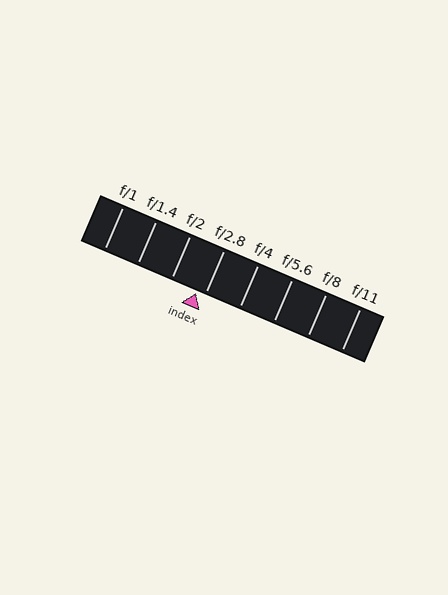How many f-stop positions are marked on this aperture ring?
There are 8 f-stop positions marked.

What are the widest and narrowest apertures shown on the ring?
The widest aperture shown is f/1 and the narrowest is f/11.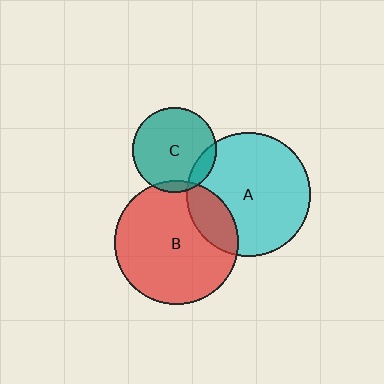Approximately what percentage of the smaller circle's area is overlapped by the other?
Approximately 15%.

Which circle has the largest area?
Circle A (cyan).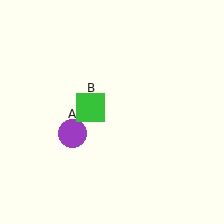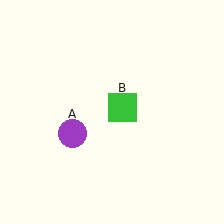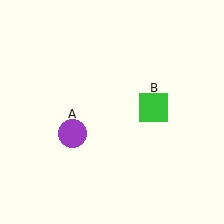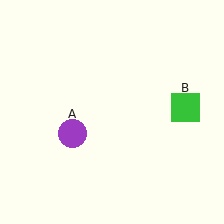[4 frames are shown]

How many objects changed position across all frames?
1 object changed position: green square (object B).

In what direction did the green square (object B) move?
The green square (object B) moved right.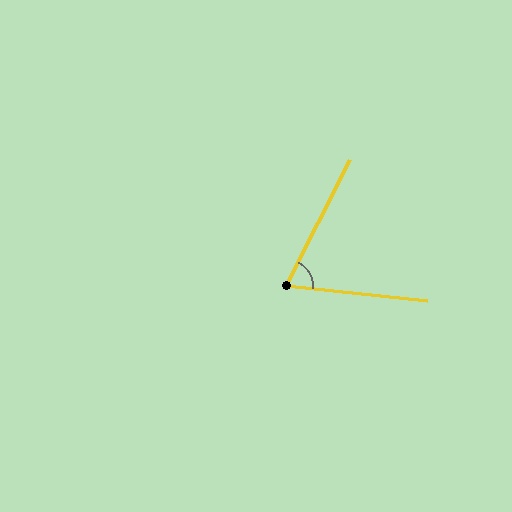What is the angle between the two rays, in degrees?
Approximately 69 degrees.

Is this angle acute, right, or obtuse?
It is acute.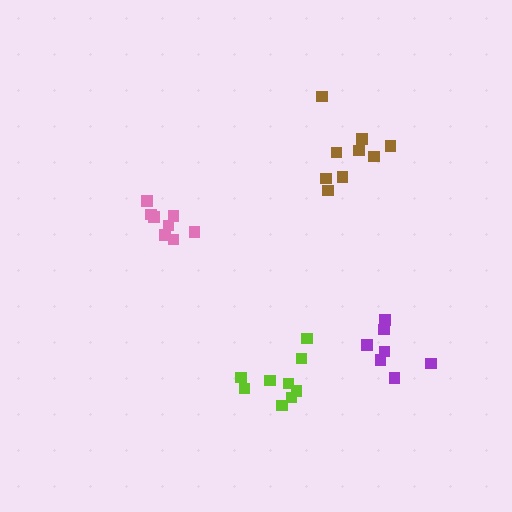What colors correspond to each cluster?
The clusters are colored: brown, pink, lime, purple.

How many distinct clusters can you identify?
There are 4 distinct clusters.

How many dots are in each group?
Group 1: 9 dots, Group 2: 8 dots, Group 3: 9 dots, Group 4: 7 dots (33 total).